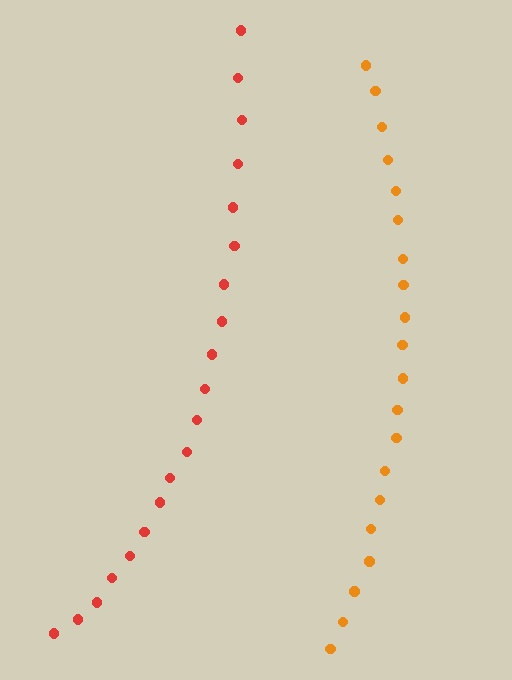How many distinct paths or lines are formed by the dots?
There are 2 distinct paths.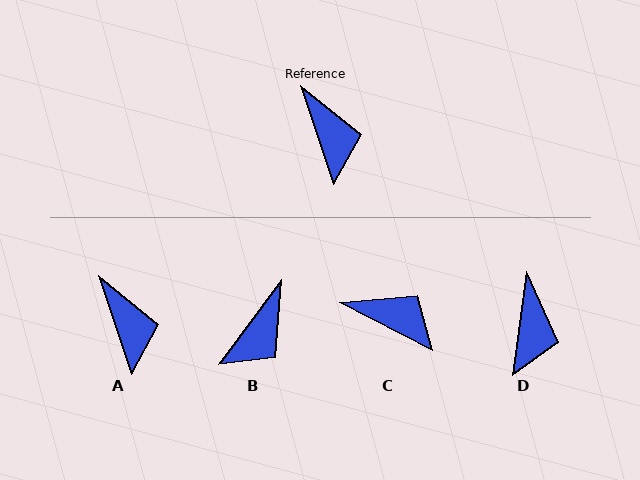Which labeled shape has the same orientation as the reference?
A.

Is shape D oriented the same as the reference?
No, it is off by about 27 degrees.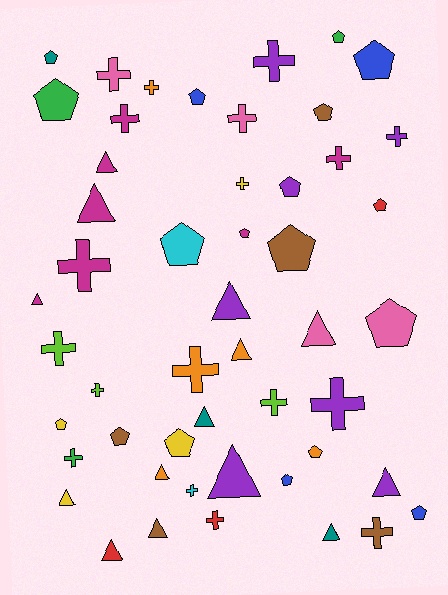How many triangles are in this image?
There are 14 triangles.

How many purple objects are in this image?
There are 7 purple objects.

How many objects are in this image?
There are 50 objects.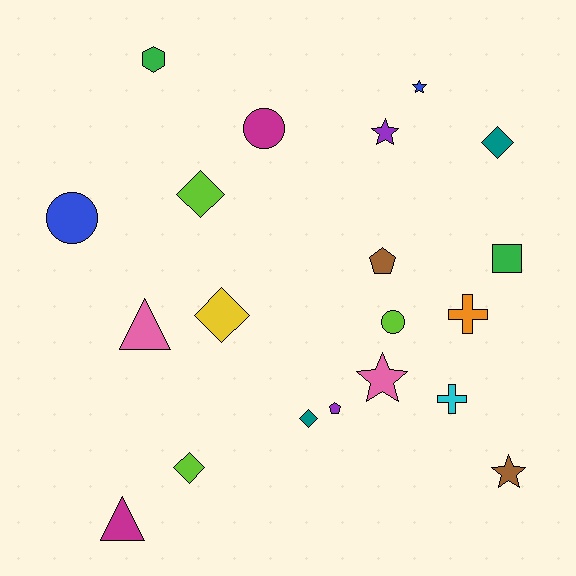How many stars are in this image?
There are 4 stars.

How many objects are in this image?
There are 20 objects.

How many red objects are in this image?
There are no red objects.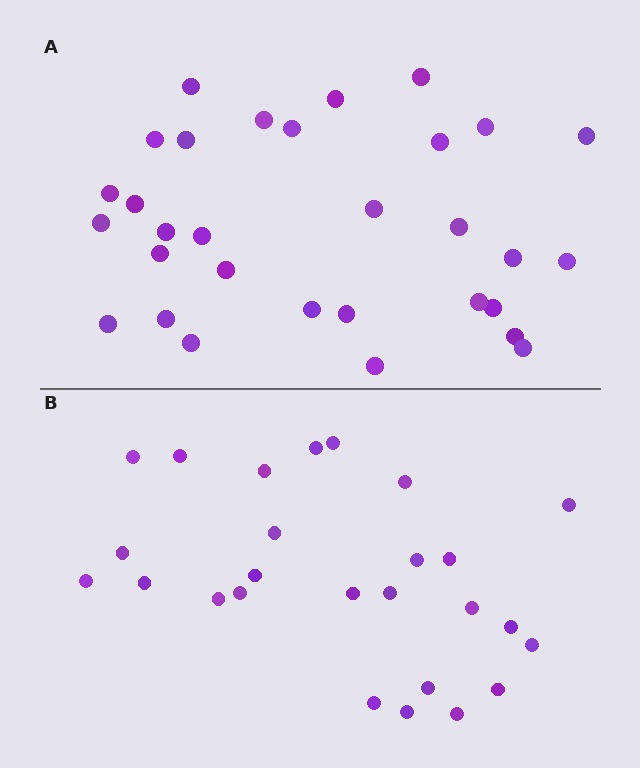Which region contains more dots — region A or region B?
Region A (the top region) has more dots.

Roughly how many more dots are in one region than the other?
Region A has about 5 more dots than region B.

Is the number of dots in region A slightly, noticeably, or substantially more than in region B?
Region A has only slightly more — the two regions are fairly close. The ratio is roughly 1.2 to 1.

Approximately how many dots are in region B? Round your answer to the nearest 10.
About 30 dots. (The exact count is 26, which rounds to 30.)